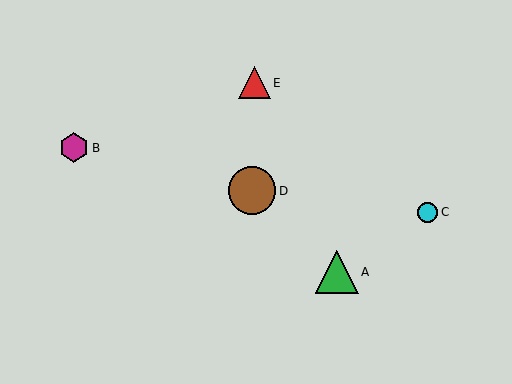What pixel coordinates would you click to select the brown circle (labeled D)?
Click at (252, 191) to select the brown circle D.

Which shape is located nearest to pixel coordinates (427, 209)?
The cyan circle (labeled C) at (428, 212) is nearest to that location.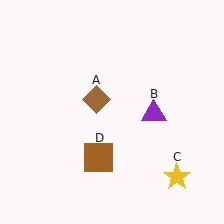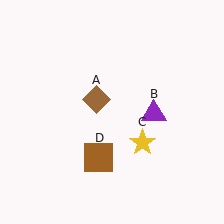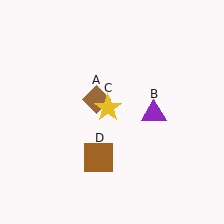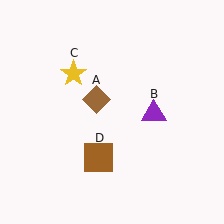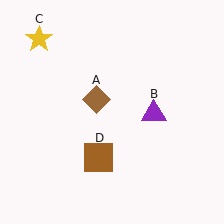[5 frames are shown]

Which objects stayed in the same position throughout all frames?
Brown diamond (object A) and purple triangle (object B) and brown square (object D) remained stationary.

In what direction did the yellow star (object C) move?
The yellow star (object C) moved up and to the left.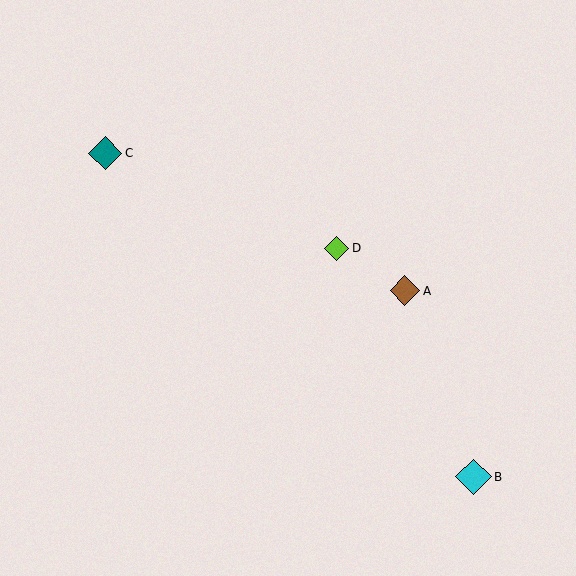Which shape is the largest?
The cyan diamond (labeled B) is the largest.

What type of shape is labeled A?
Shape A is a brown diamond.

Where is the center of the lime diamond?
The center of the lime diamond is at (337, 248).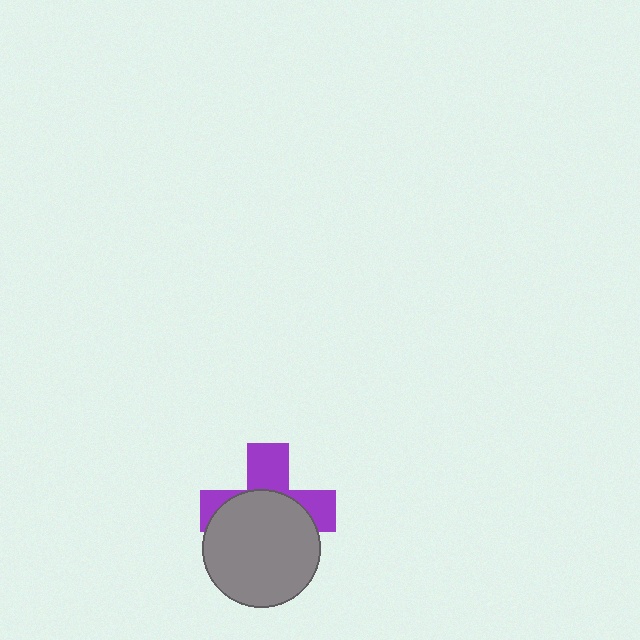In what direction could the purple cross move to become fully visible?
The purple cross could move up. That would shift it out from behind the gray circle entirely.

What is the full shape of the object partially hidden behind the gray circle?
The partially hidden object is a purple cross.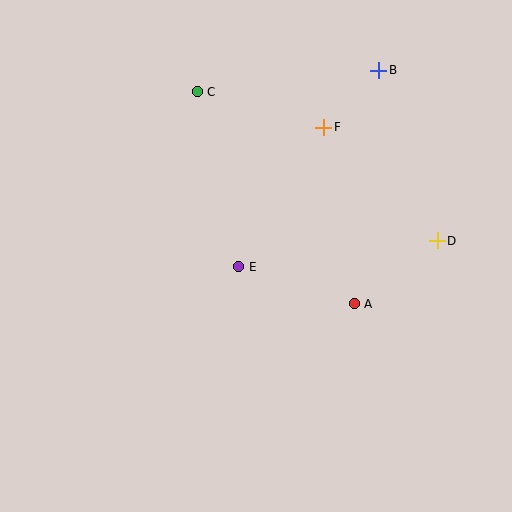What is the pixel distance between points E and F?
The distance between E and F is 163 pixels.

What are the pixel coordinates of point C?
Point C is at (197, 92).